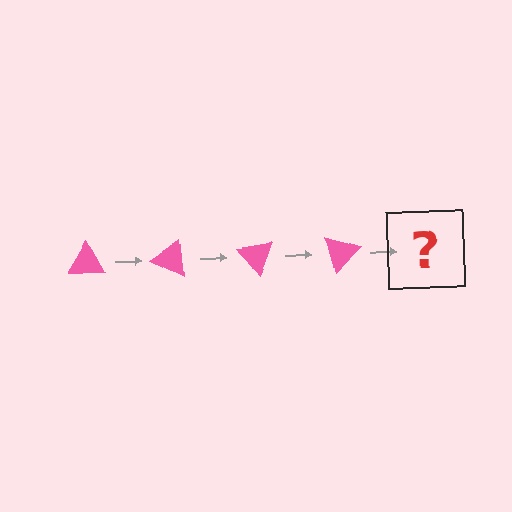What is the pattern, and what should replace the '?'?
The pattern is that the triangle rotates 25 degrees each step. The '?' should be a pink triangle rotated 100 degrees.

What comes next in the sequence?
The next element should be a pink triangle rotated 100 degrees.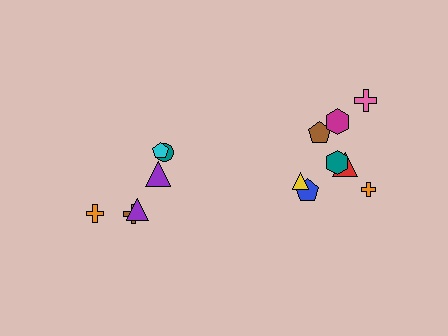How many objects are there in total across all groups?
There are 14 objects.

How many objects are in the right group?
There are 8 objects.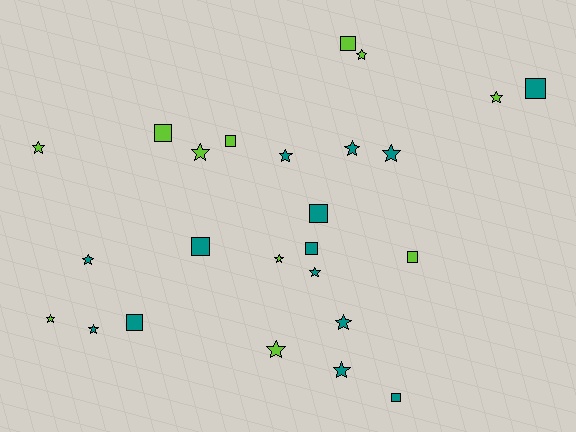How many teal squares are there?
There are 6 teal squares.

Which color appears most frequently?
Teal, with 14 objects.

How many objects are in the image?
There are 25 objects.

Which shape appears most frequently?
Star, with 15 objects.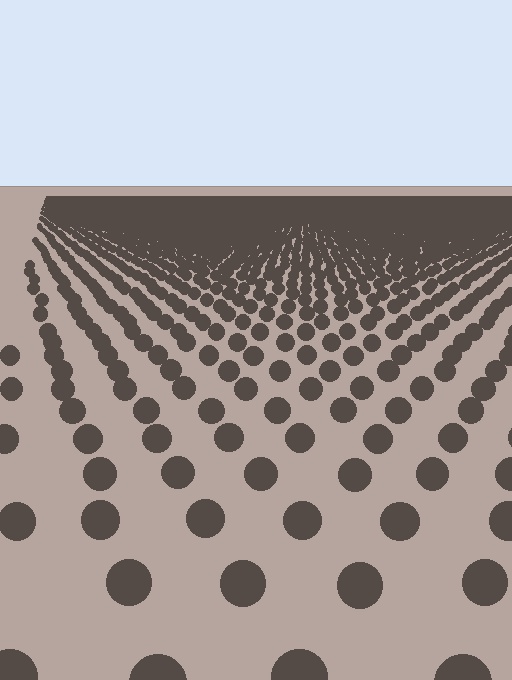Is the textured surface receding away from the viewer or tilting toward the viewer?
The surface is receding away from the viewer. Texture elements get smaller and denser toward the top.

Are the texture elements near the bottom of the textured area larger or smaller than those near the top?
Larger. Near the bottom, elements are closer to the viewer and appear at a bigger on-screen size.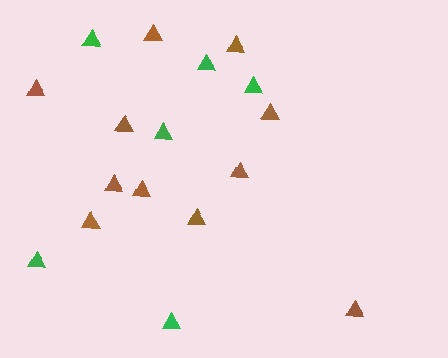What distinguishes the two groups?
There are 2 groups: one group of green triangles (6) and one group of brown triangles (11).